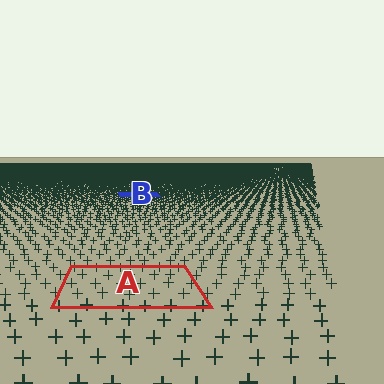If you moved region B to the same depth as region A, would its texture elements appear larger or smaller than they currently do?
They would appear larger. At a closer depth, the same texture elements are projected at a bigger on-screen size.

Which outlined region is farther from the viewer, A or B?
Region B is farther from the viewer — the texture elements inside it appear smaller and more densely packed.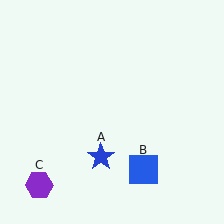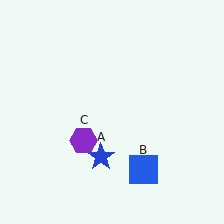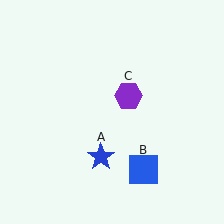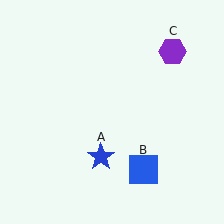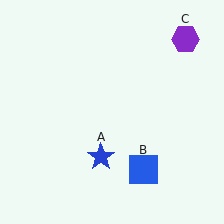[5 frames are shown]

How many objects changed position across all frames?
1 object changed position: purple hexagon (object C).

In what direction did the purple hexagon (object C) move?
The purple hexagon (object C) moved up and to the right.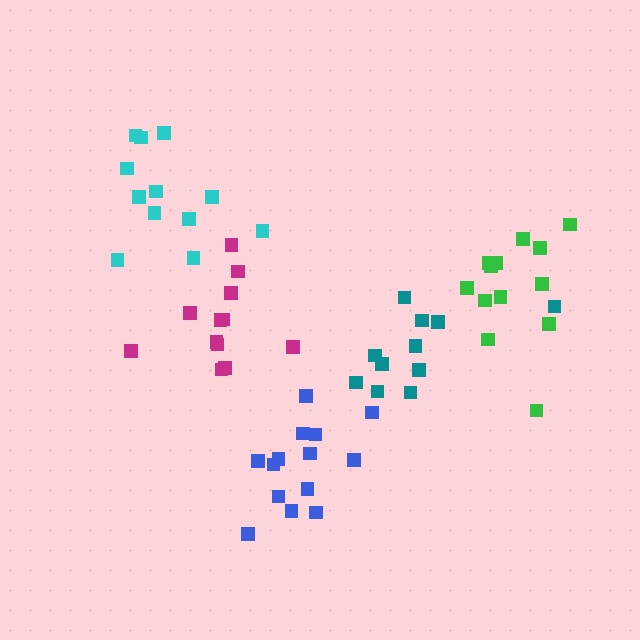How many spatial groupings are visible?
There are 5 spatial groupings.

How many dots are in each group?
Group 1: 12 dots, Group 2: 11 dots, Group 3: 13 dots, Group 4: 12 dots, Group 5: 14 dots (62 total).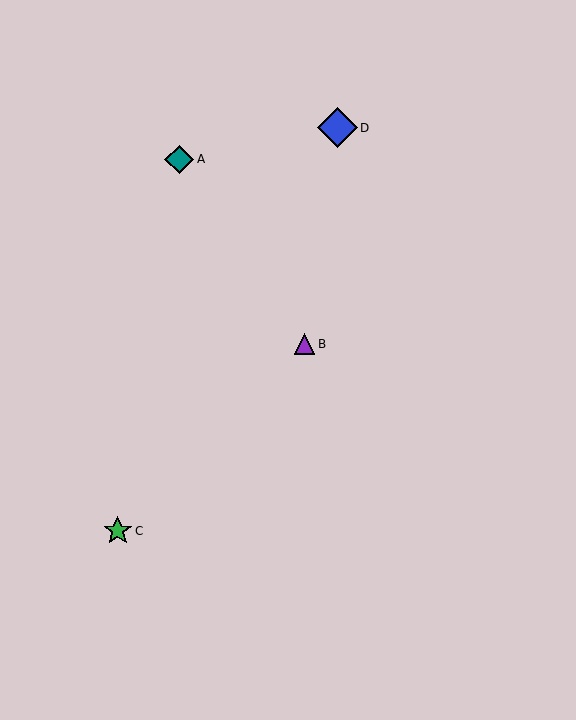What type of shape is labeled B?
Shape B is a purple triangle.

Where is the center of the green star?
The center of the green star is at (118, 531).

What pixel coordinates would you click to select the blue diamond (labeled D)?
Click at (338, 128) to select the blue diamond D.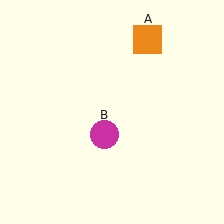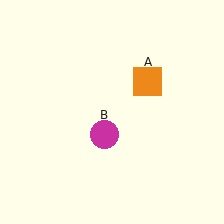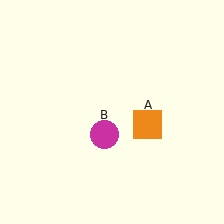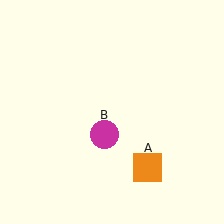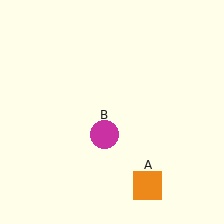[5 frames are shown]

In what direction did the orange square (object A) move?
The orange square (object A) moved down.